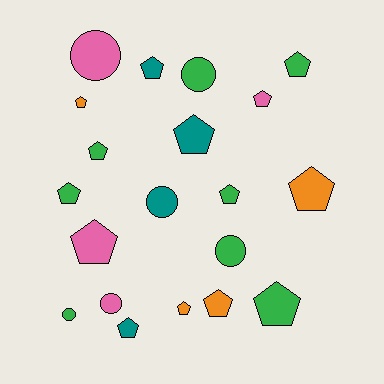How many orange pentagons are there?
There are 4 orange pentagons.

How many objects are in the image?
There are 20 objects.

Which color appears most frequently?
Green, with 8 objects.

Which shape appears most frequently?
Pentagon, with 14 objects.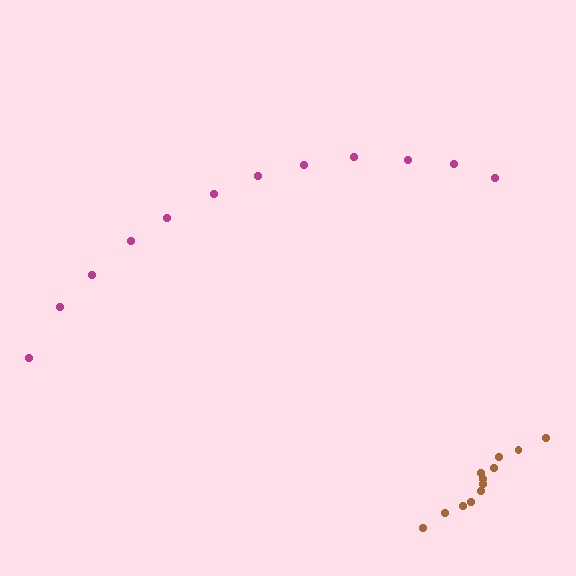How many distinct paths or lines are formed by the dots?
There are 2 distinct paths.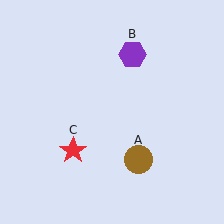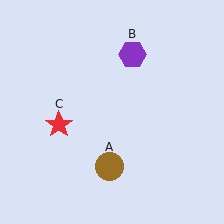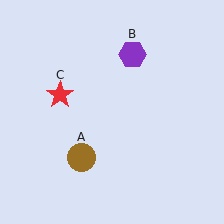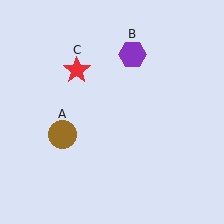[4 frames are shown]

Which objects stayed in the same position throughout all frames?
Purple hexagon (object B) remained stationary.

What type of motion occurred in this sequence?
The brown circle (object A), red star (object C) rotated clockwise around the center of the scene.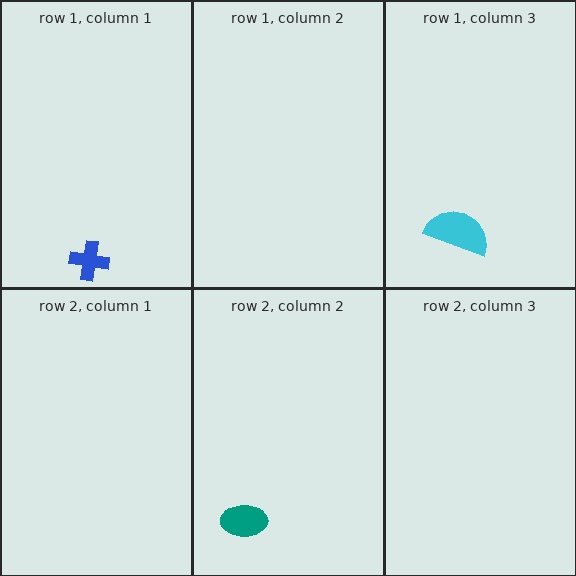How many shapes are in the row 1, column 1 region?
1.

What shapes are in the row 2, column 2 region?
The teal ellipse.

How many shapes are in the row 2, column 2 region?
1.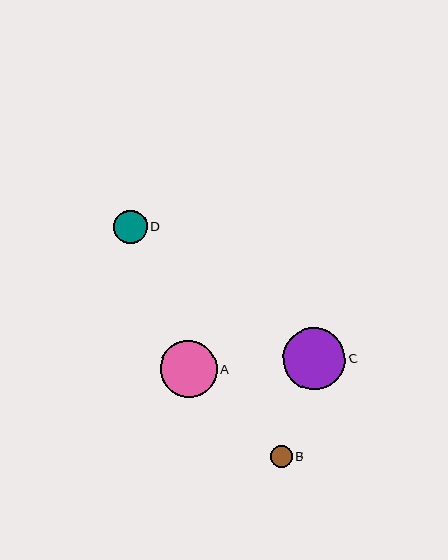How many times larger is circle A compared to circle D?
Circle A is approximately 1.7 times the size of circle D.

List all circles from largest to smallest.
From largest to smallest: C, A, D, B.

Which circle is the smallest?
Circle B is the smallest with a size of approximately 21 pixels.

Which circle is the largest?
Circle C is the largest with a size of approximately 62 pixels.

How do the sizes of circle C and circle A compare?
Circle C and circle A are approximately the same size.